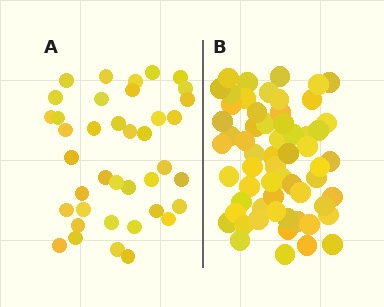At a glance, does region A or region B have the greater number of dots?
Region B (the right region) has more dots.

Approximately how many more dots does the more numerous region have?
Region B has approximately 20 more dots than region A.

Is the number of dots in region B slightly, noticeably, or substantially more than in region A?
Region B has substantially more. The ratio is roughly 1.5 to 1.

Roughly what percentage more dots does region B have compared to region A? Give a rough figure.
About 55% more.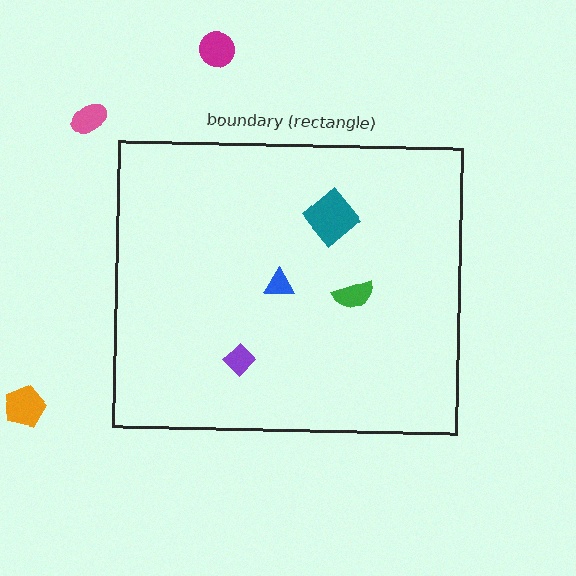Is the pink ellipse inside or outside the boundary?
Outside.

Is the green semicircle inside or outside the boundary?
Inside.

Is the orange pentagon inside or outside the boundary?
Outside.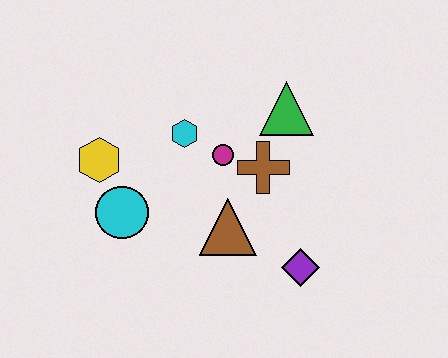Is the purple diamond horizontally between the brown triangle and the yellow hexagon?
No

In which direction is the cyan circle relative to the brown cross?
The cyan circle is to the left of the brown cross.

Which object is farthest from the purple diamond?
The yellow hexagon is farthest from the purple diamond.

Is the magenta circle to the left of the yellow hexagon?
No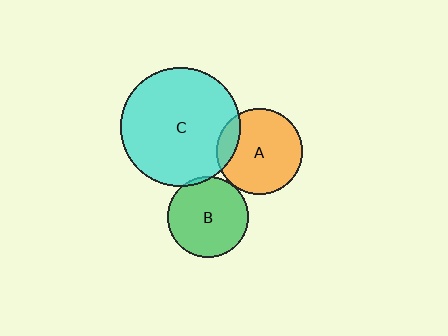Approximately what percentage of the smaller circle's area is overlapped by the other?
Approximately 15%.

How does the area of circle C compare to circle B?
Approximately 2.2 times.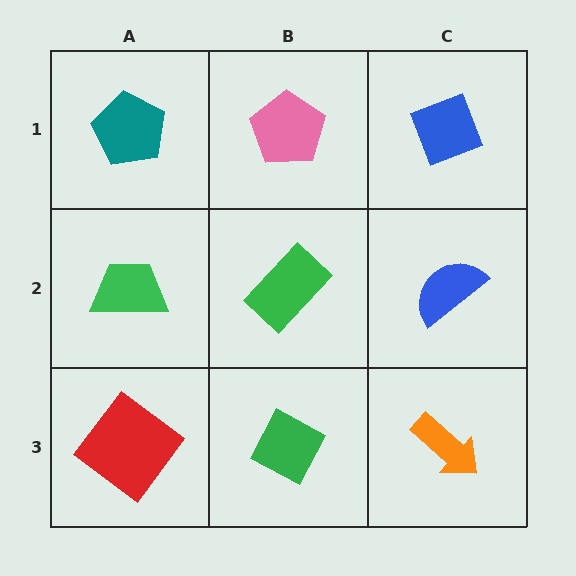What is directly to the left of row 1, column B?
A teal pentagon.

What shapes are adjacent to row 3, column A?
A green trapezoid (row 2, column A), a green diamond (row 3, column B).